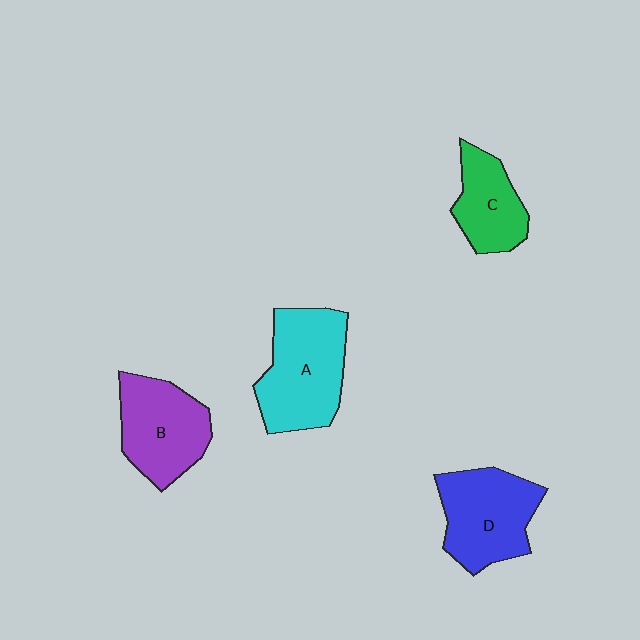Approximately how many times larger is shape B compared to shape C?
Approximately 1.4 times.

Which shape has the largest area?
Shape A (cyan).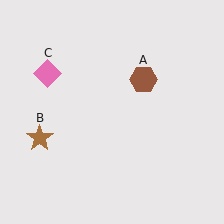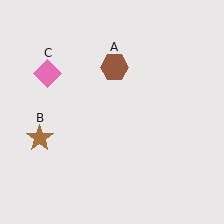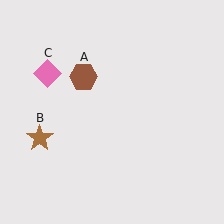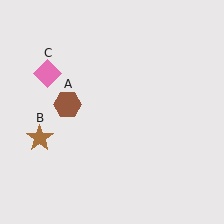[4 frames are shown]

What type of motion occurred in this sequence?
The brown hexagon (object A) rotated counterclockwise around the center of the scene.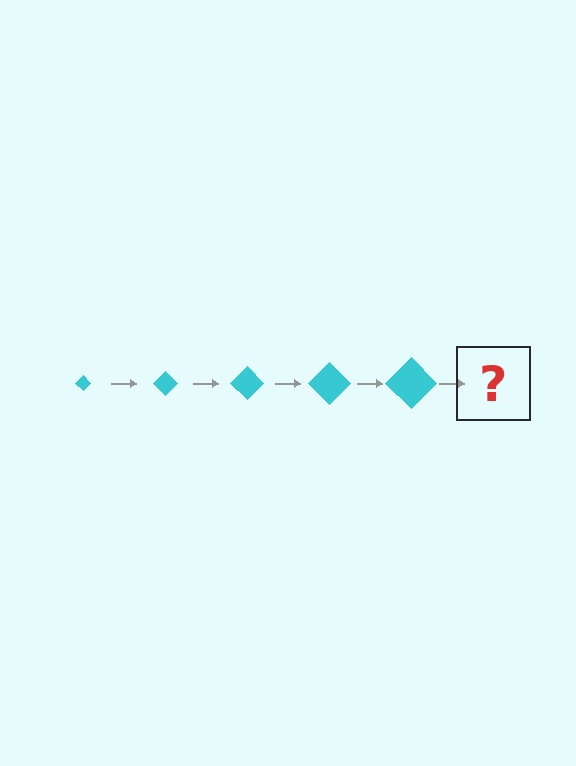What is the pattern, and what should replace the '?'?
The pattern is that the diamond gets progressively larger each step. The '?' should be a cyan diamond, larger than the previous one.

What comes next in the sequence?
The next element should be a cyan diamond, larger than the previous one.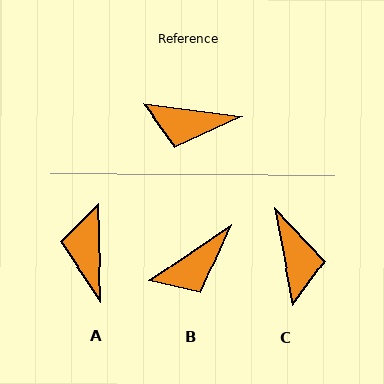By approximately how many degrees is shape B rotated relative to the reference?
Approximately 42 degrees counter-clockwise.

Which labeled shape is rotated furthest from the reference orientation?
C, about 108 degrees away.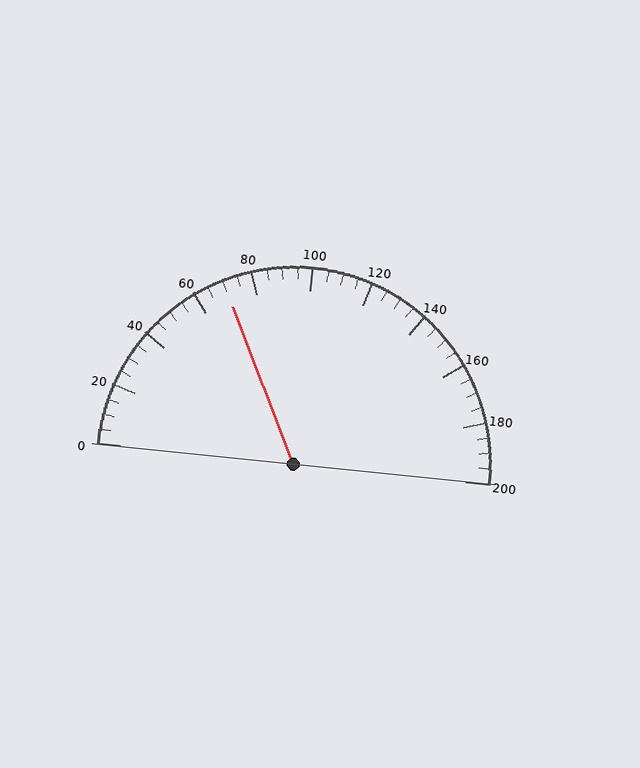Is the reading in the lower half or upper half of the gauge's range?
The reading is in the lower half of the range (0 to 200).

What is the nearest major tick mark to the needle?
The nearest major tick mark is 80.